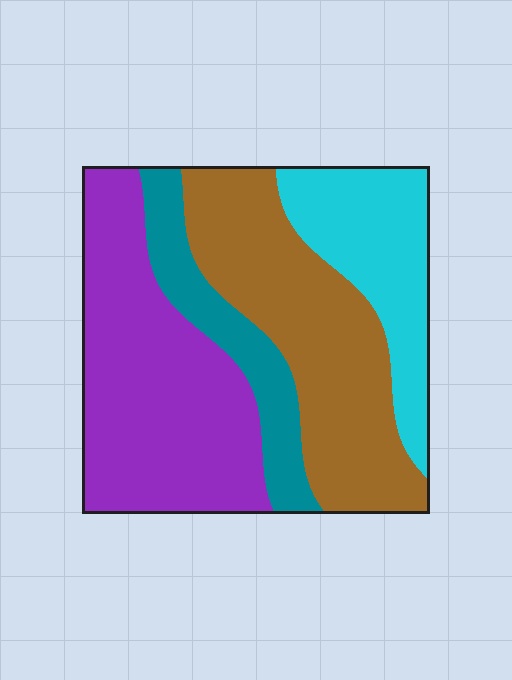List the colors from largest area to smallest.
From largest to smallest: purple, brown, cyan, teal.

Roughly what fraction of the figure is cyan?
Cyan takes up about one fifth (1/5) of the figure.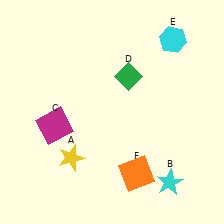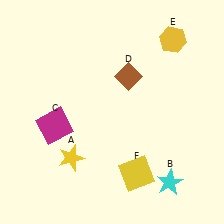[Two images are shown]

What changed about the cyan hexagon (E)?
In Image 1, E is cyan. In Image 2, it changed to yellow.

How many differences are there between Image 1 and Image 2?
There are 3 differences between the two images.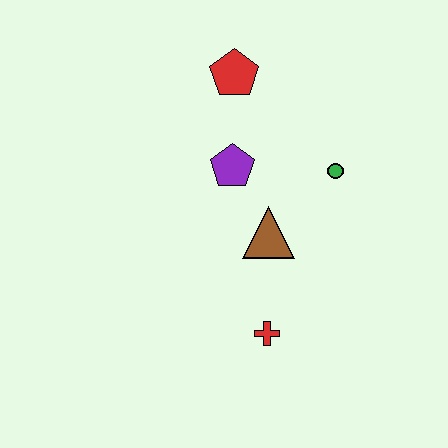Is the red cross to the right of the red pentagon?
Yes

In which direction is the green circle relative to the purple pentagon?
The green circle is to the right of the purple pentagon.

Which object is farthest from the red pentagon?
The red cross is farthest from the red pentagon.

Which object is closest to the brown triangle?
The purple pentagon is closest to the brown triangle.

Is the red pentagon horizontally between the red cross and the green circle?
No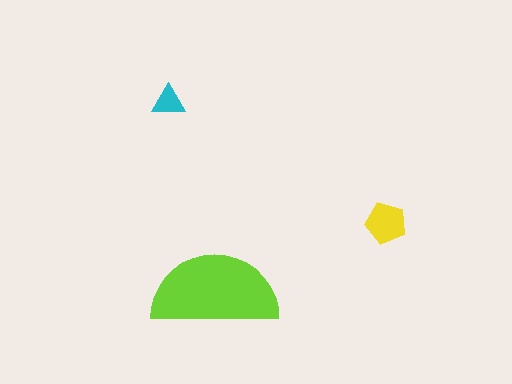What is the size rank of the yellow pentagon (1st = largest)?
2nd.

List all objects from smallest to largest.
The cyan triangle, the yellow pentagon, the lime semicircle.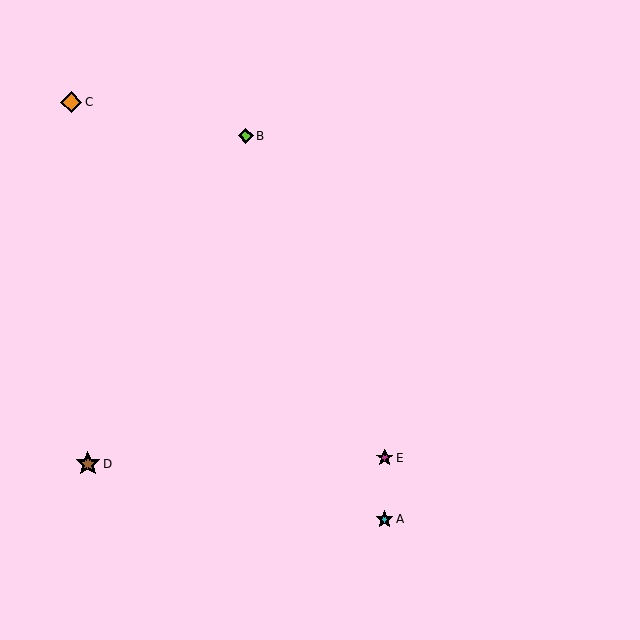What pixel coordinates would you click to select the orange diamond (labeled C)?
Click at (71, 102) to select the orange diamond C.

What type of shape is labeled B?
Shape B is a lime diamond.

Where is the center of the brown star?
The center of the brown star is at (88, 464).